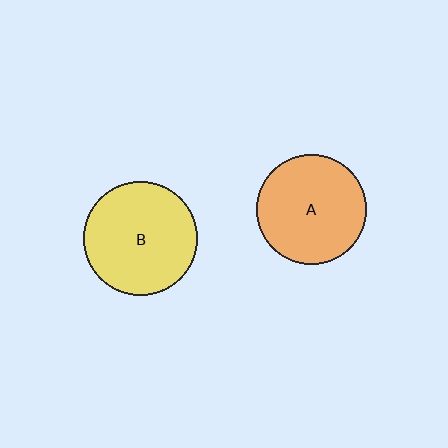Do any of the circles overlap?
No, none of the circles overlap.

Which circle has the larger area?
Circle B (yellow).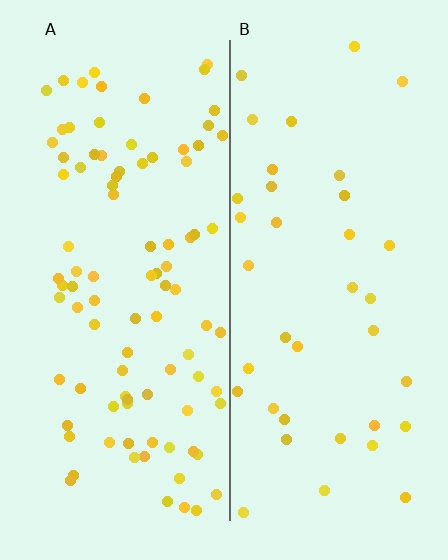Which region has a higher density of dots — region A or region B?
A (the left).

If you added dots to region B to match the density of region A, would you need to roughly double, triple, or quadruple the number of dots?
Approximately double.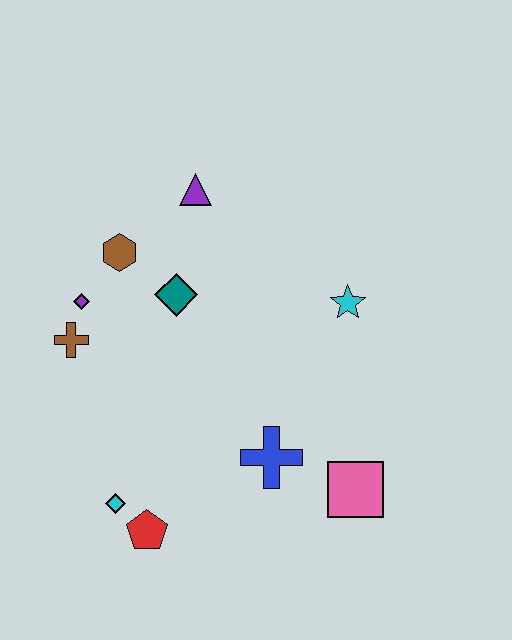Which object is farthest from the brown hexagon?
The pink square is farthest from the brown hexagon.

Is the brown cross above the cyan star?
No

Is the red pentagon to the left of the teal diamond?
Yes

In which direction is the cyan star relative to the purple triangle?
The cyan star is to the right of the purple triangle.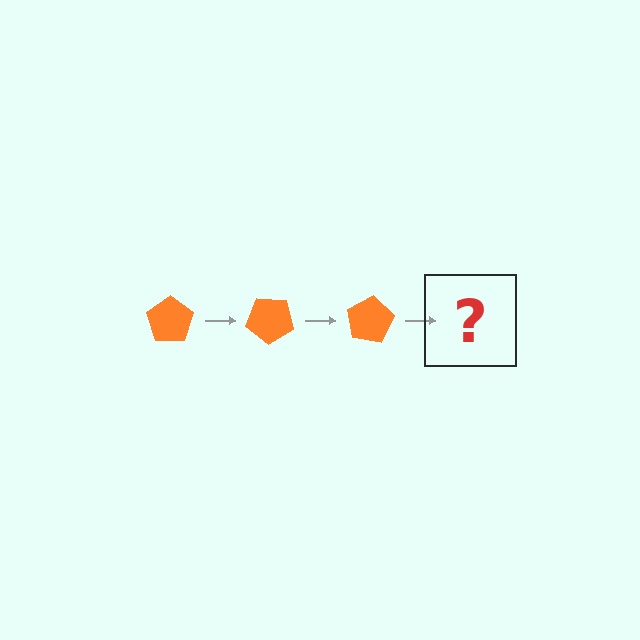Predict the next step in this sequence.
The next step is an orange pentagon rotated 120 degrees.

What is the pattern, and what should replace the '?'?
The pattern is that the pentagon rotates 40 degrees each step. The '?' should be an orange pentagon rotated 120 degrees.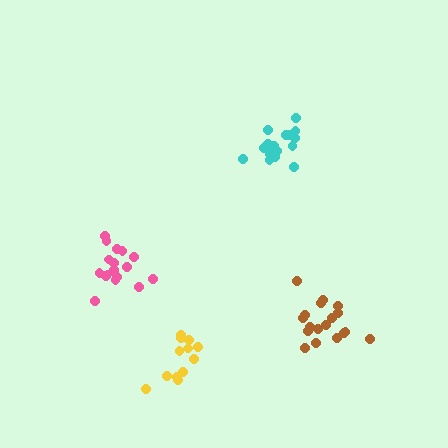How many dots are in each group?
Group 1: 17 dots, Group 2: 18 dots, Group 3: 13 dots, Group 4: 18 dots (66 total).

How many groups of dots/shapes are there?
There are 4 groups.